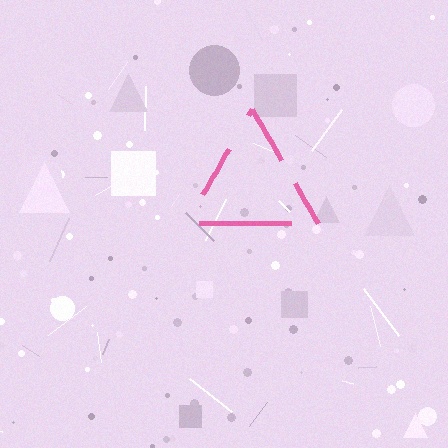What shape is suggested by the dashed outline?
The dashed outline suggests a triangle.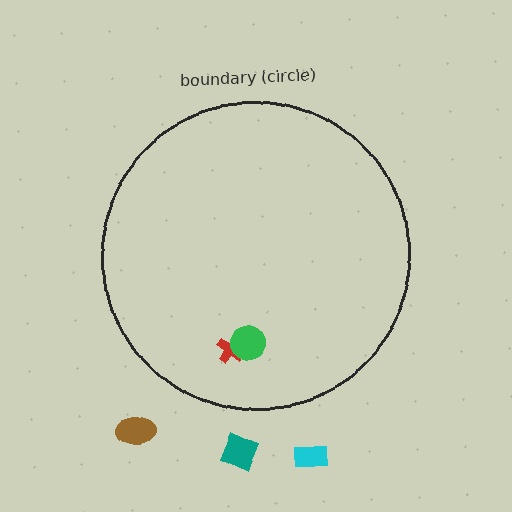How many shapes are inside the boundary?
2 inside, 3 outside.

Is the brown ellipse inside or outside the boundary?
Outside.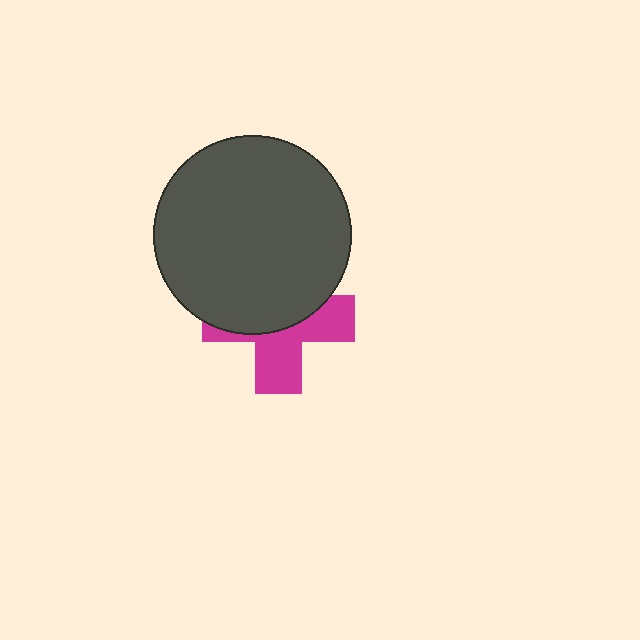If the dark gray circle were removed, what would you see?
You would see the complete magenta cross.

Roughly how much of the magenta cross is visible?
About half of it is visible (roughly 46%).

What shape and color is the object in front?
The object in front is a dark gray circle.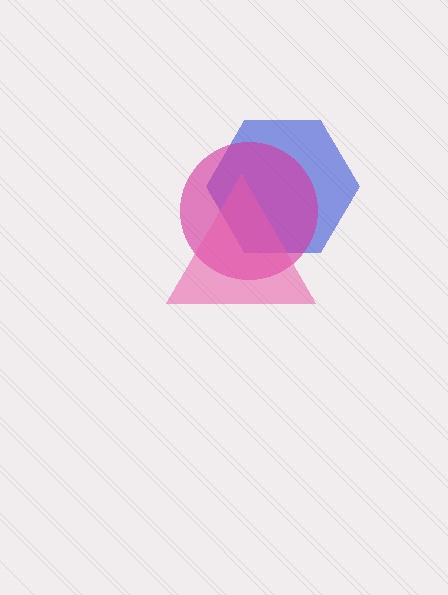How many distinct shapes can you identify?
There are 3 distinct shapes: a blue hexagon, a magenta circle, a pink triangle.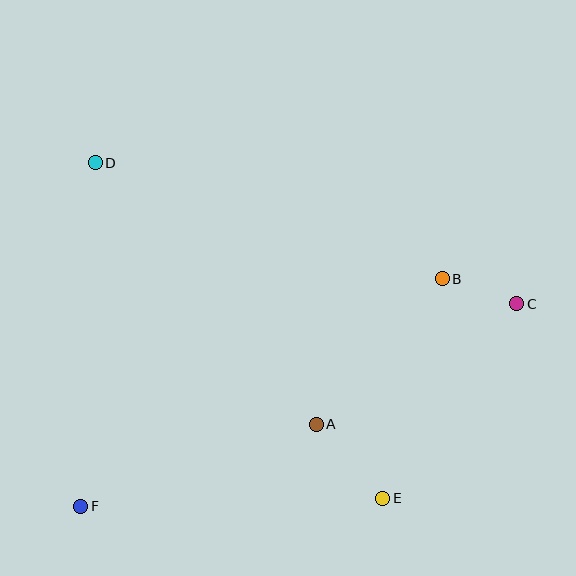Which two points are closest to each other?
Points B and C are closest to each other.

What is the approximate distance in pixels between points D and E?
The distance between D and E is approximately 442 pixels.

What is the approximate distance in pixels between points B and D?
The distance between B and D is approximately 366 pixels.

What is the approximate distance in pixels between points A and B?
The distance between A and B is approximately 193 pixels.